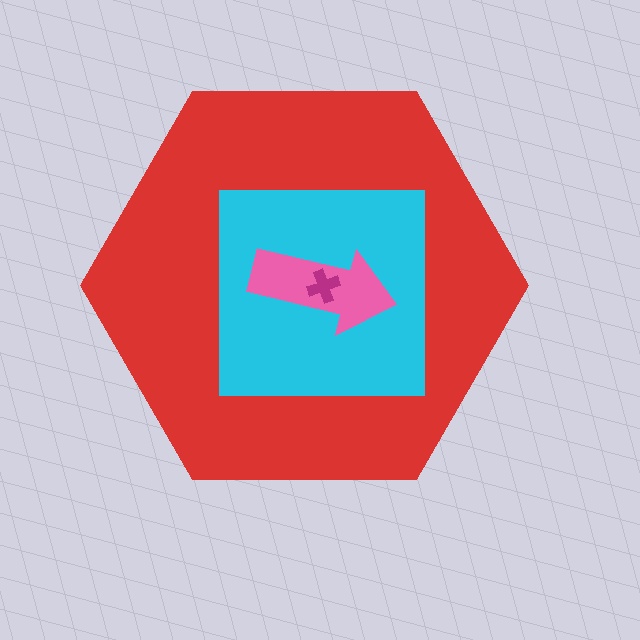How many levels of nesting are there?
4.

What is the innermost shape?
The magenta cross.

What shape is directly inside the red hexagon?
The cyan square.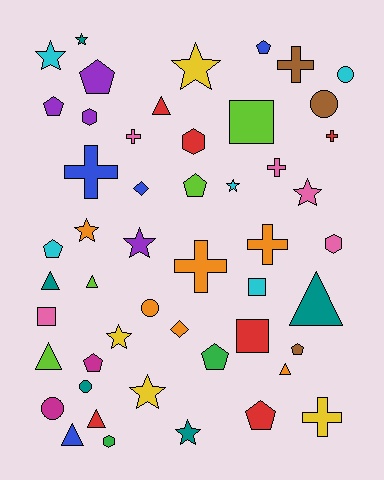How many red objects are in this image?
There are 6 red objects.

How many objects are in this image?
There are 50 objects.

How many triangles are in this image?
There are 8 triangles.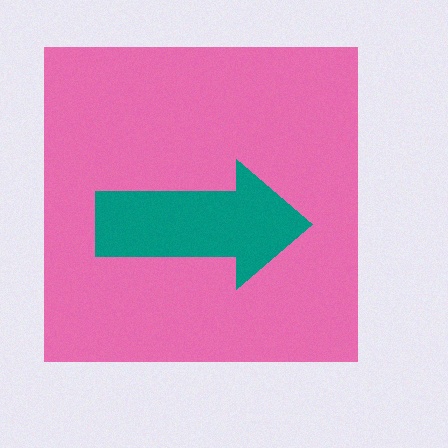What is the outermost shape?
The pink square.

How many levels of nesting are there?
2.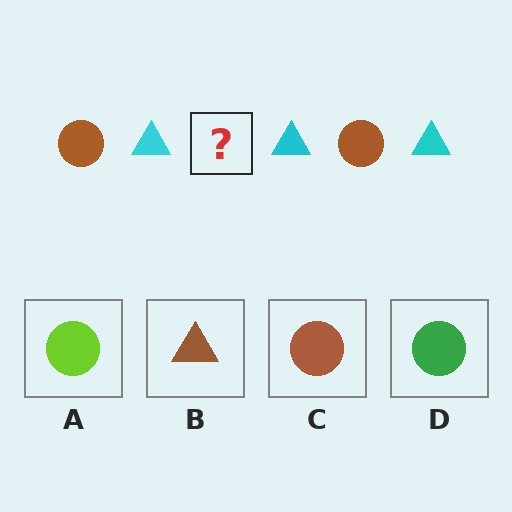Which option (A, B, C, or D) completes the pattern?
C.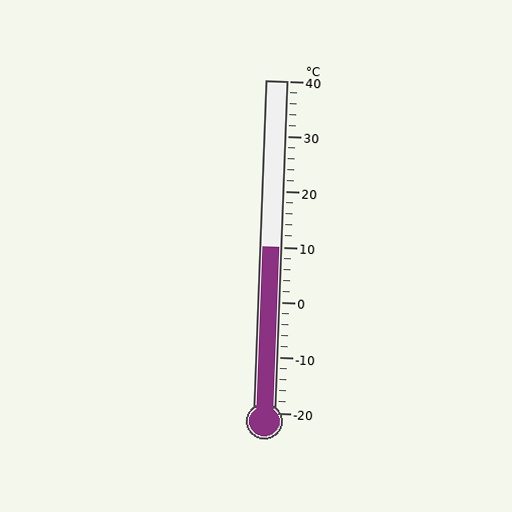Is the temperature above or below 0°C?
The temperature is above 0°C.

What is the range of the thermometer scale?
The thermometer scale ranges from -20°C to 40°C.